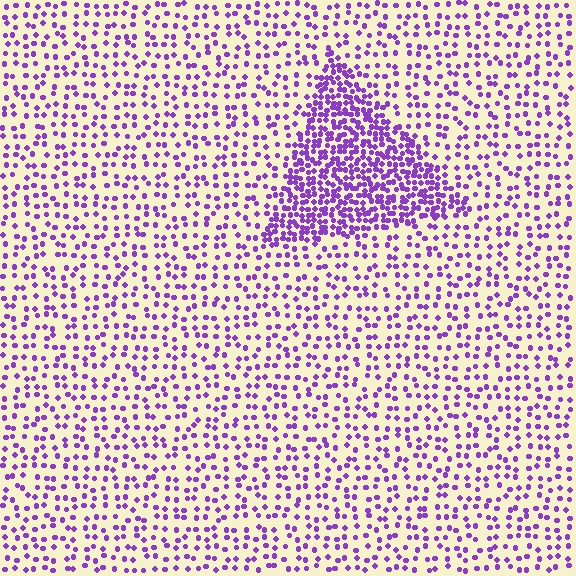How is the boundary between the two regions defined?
The boundary is defined by a change in element density (approximately 2.6x ratio). All elements are the same color, size, and shape.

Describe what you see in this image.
The image contains small purple elements arranged at two different densities. A triangle-shaped region is visible where the elements are more densely packed than the surrounding area.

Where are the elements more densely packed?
The elements are more densely packed inside the triangle boundary.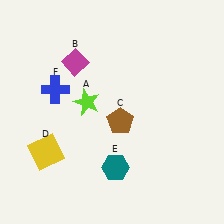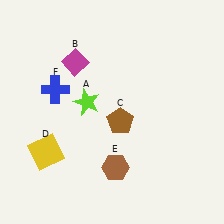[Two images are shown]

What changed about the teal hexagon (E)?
In Image 1, E is teal. In Image 2, it changed to brown.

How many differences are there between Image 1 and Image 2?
There is 1 difference between the two images.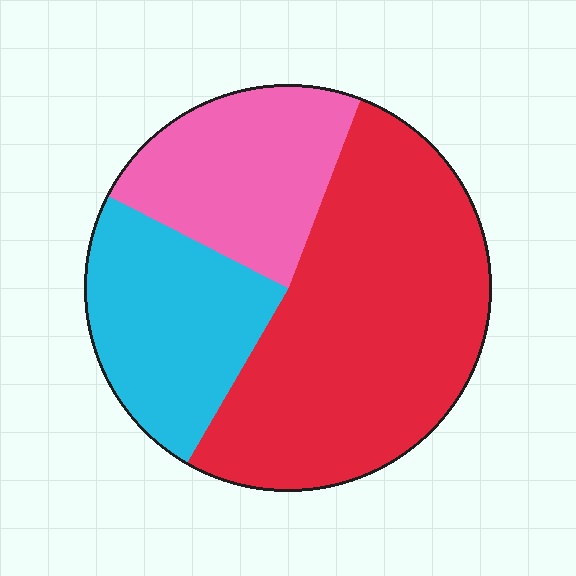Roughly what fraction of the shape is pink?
Pink takes up about one quarter (1/4) of the shape.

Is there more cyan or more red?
Red.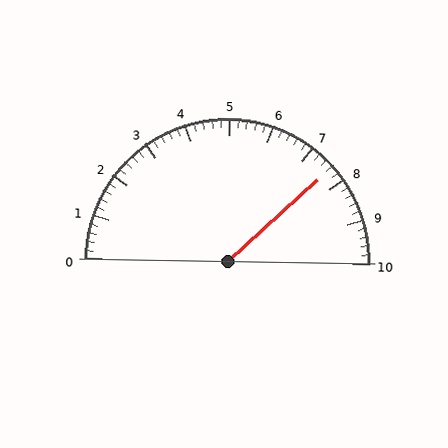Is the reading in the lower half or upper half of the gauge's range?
The reading is in the upper half of the range (0 to 10).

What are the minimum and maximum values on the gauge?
The gauge ranges from 0 to 10.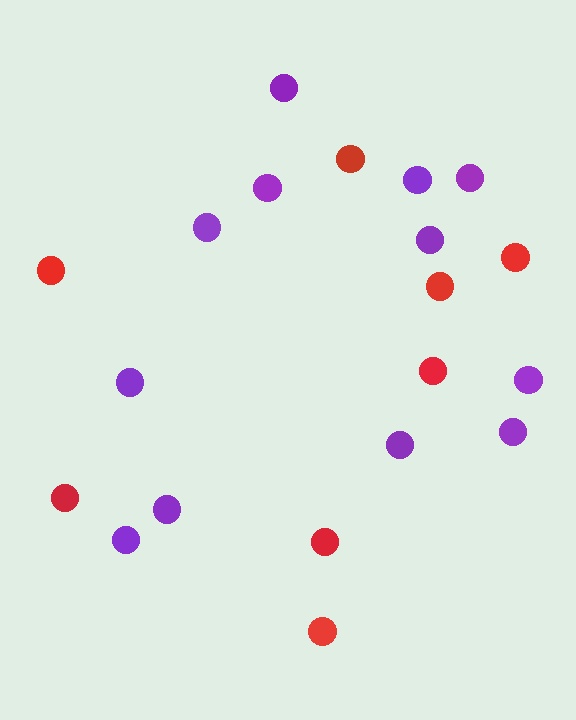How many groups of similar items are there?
There are 2 groups: one group of purple circles (12) and one group of red circles (8).